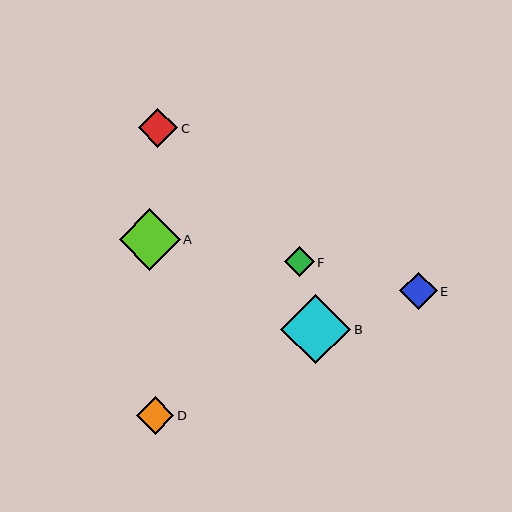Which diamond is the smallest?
Diamond F is the smallest with a size of approximately 30 pixels.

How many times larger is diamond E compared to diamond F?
Diamond E is approximately 1.2 times the size of diamond F.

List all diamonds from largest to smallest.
From largest to smallest: B, A, C, D, E, F.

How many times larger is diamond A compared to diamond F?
Diamond A is approximately 2.0 times the size of diamond F.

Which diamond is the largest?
Diamond B is the largest with a size of approximately 70 pixels.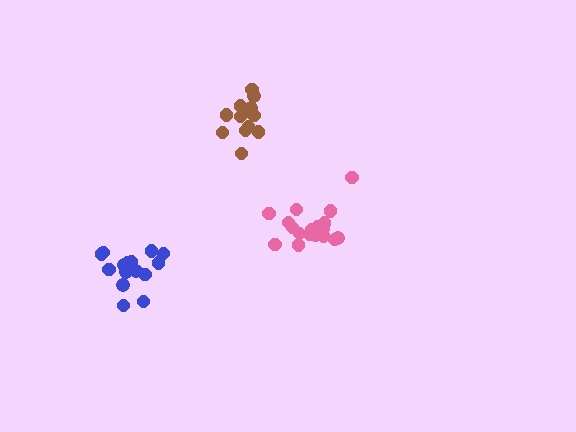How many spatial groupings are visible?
There are 3 spatial groupings.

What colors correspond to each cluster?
The clusters are colored: pink, blue, brown.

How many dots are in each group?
Group 1: 19 dots, Group 2: 16 dots, Group 3: 13 dots (48 total).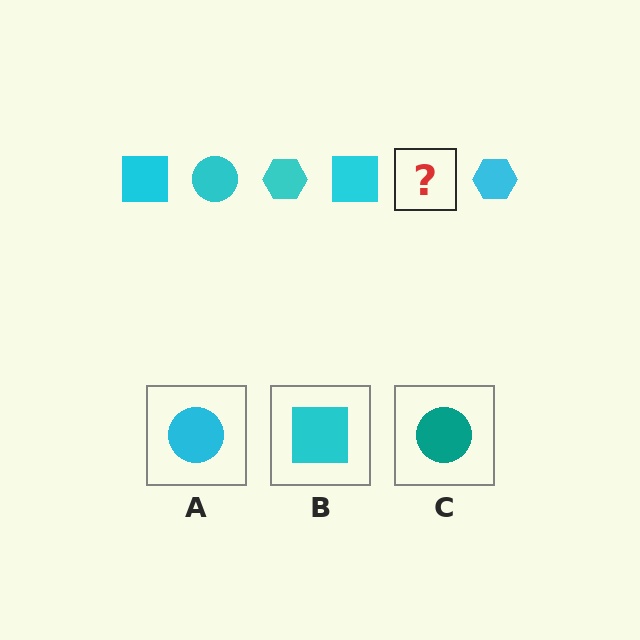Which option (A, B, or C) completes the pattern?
A.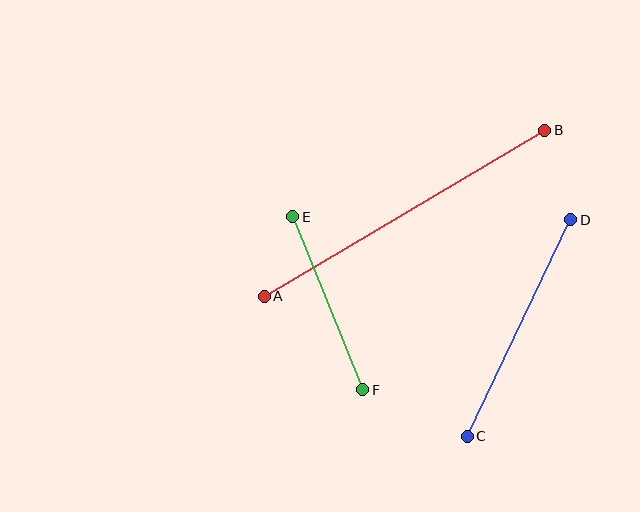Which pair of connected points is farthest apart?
Points A and B are farthest apart.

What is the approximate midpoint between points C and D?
The midpoint is at approximately (519, 328) pixels.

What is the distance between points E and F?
The distance is approximately 187 pixels.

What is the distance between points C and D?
The distance is approximately 240 pixels.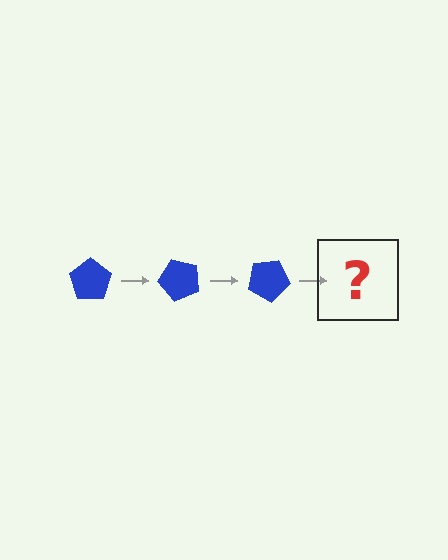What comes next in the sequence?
The next element should be a blue pentagon rotated 150 degrees.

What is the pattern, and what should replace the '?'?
The pattern is that the pentagon rotates 50 degrees each step. The '?' should be a blue pentagon rotated 150 degrees.